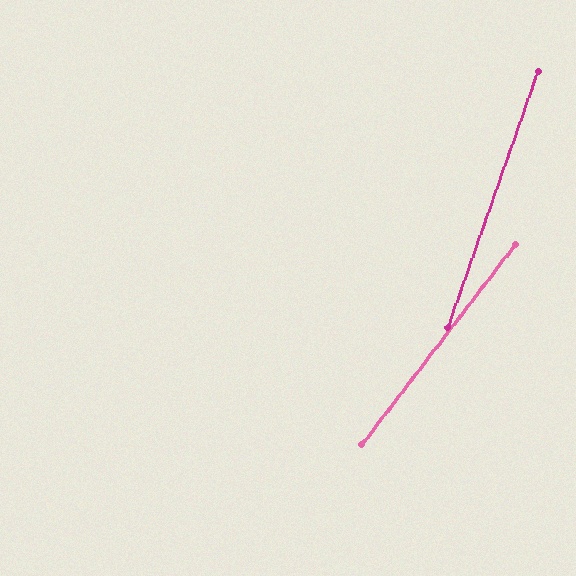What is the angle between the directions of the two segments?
Approximately 18 degrees.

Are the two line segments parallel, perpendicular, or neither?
Neither parallel nor perpendicular — they differ by about 18°.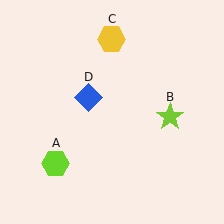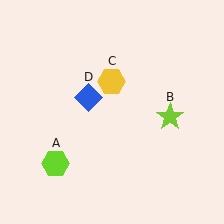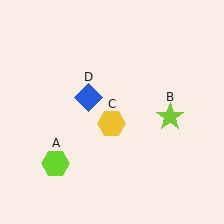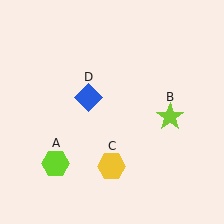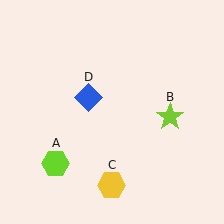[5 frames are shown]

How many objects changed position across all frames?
1 object changed position: yellow hexagon (object C).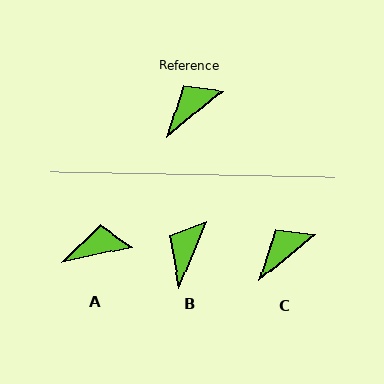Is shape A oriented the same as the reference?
No, it is off by about 28 degrees.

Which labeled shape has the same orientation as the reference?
C.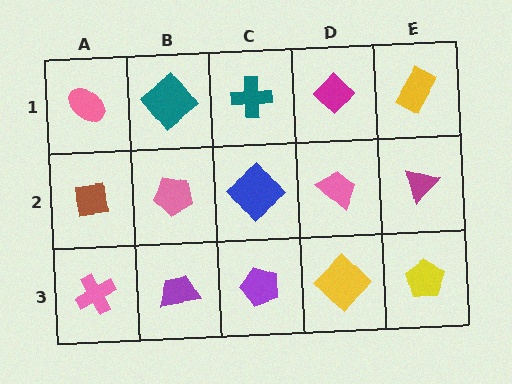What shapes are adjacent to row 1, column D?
A pink trapezoid (row 2, column D), a teal cross (row 1, column C), a yellow rectangle (row 1, column E).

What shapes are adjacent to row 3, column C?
A blue diamond (row 2, column C), a purple trapezoid (row 3, column B), a yellow diamond (row 3, column D).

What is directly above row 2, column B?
A teal diamond.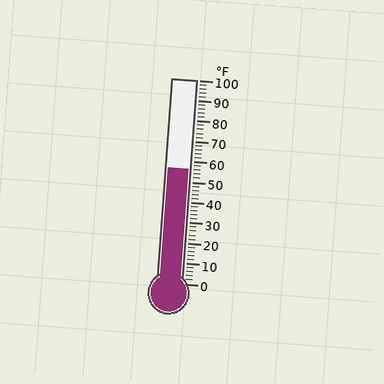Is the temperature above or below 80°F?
The temperature is below 80°F.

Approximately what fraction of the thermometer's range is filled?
The thermometer is filled to approximately 55% of its range.